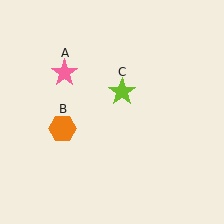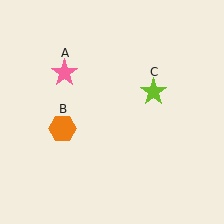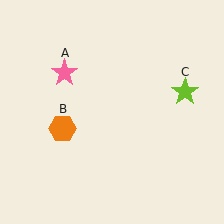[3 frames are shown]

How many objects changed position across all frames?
1 object changed position: lime star (object C).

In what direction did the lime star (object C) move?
The lime star (object C) moved right.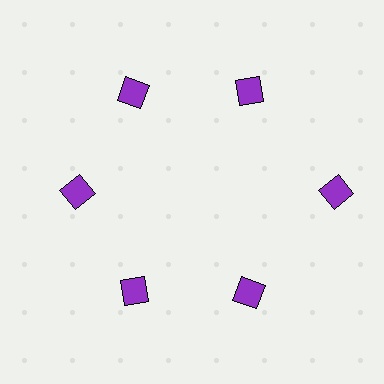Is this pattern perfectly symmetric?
No. The 6 purple diamonds are arranged in a ring, but one element near the 3 o'clock position is pushed outward from the center, breaking the 6-fold rotational symmetry.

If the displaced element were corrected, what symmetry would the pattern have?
It would have 6-fold rotational symmetry — the pattern would map onto itself every 60 degrees.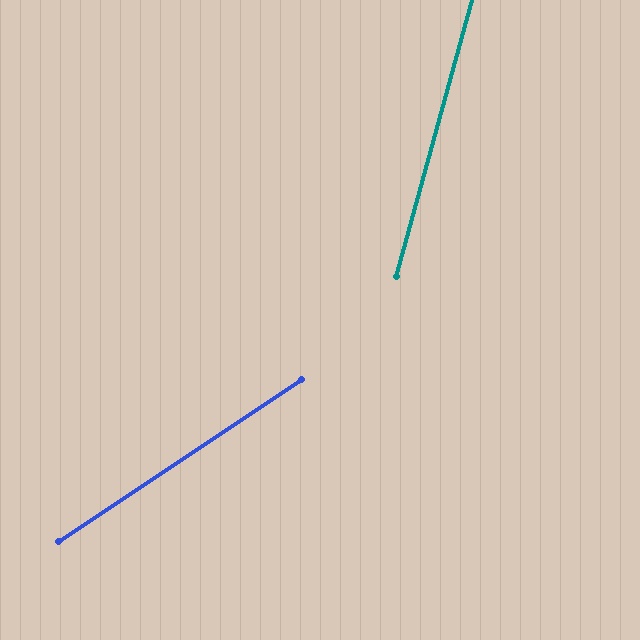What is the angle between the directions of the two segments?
Approximately 41 degrees.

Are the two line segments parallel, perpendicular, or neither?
Neither parallel nor perpendicular — they differ by about 41°.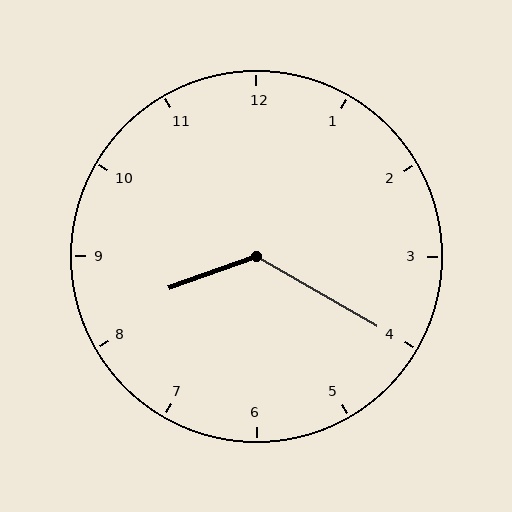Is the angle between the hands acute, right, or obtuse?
It is obtuse.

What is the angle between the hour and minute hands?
Approximately 130 degrees.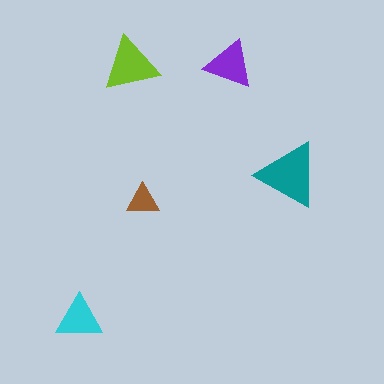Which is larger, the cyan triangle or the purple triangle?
The purple one.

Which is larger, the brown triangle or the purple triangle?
The purple one.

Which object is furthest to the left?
The cyan triangle is leftmost.